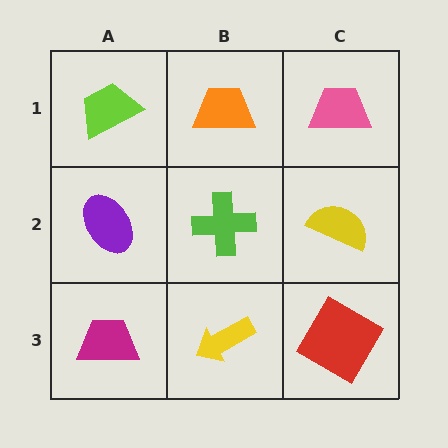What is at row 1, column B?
An orange trapezoid.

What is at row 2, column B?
A lime cross.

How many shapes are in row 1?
3 shapes.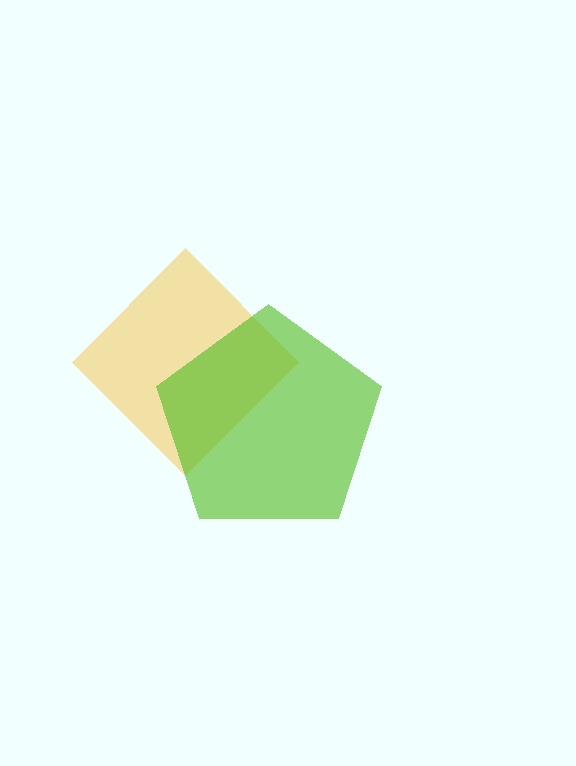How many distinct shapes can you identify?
There are 2 distinct shapes: a yellow diamond, a lime pentagon.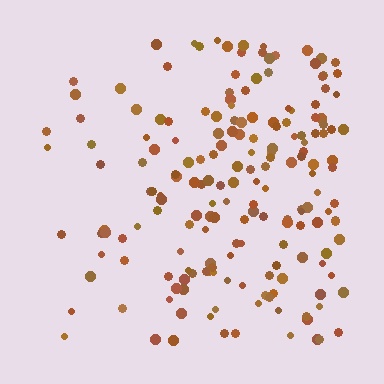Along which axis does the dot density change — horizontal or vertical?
Horizontal.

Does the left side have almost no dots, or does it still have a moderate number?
Still a moderate number, just noticeably fewer than the right.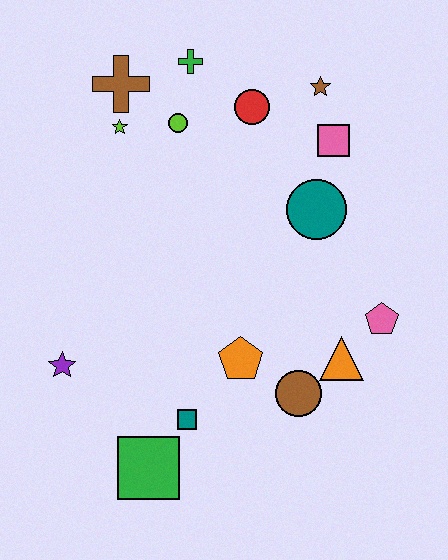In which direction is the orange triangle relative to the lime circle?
The orange triangle is below the lime circle.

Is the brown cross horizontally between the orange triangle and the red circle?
No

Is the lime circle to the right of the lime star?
Yes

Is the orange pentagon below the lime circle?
Yes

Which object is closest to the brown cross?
The lime star is closest to the brown cross.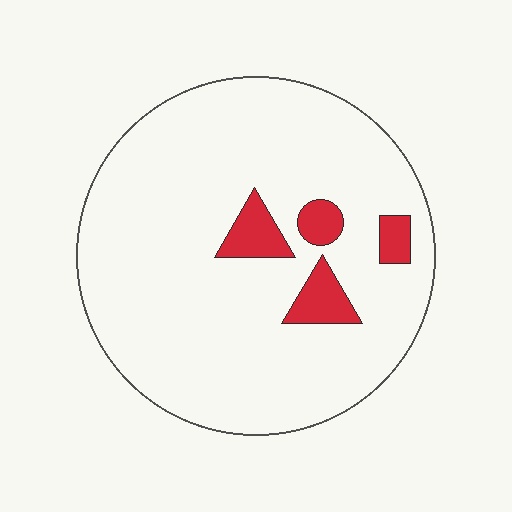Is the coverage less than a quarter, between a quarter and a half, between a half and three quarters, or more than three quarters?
Less than a quarter.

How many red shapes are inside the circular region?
4.